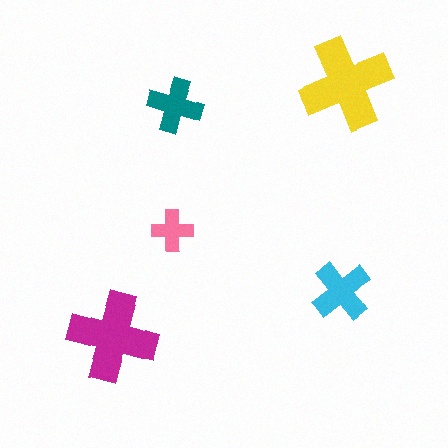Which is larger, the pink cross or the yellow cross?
The yellow one.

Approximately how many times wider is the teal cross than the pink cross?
About 1.5 times wider.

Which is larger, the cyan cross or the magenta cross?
The magenta one.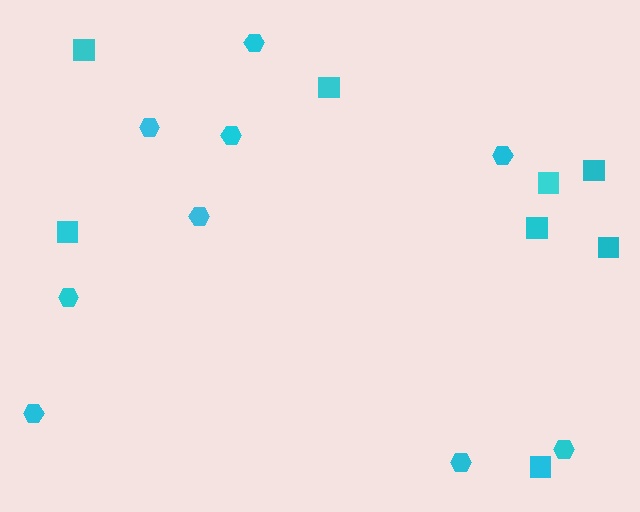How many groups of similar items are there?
There are 2 groups: one group of hexagons (9) and one group of squares (8).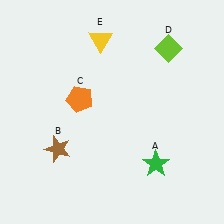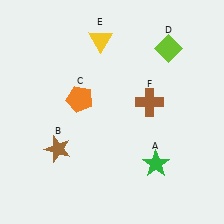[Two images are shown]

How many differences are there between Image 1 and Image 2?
There is 1 difference between the two images.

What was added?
A brown cross (F) was added in Image 2.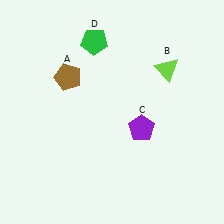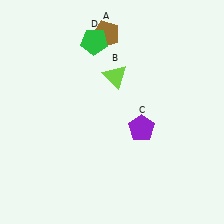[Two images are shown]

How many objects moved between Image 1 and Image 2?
2 objects moved between the two images.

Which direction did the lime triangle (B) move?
The lime triangle (B) moved left.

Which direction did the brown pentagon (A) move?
The brown pentagon (A) moved up.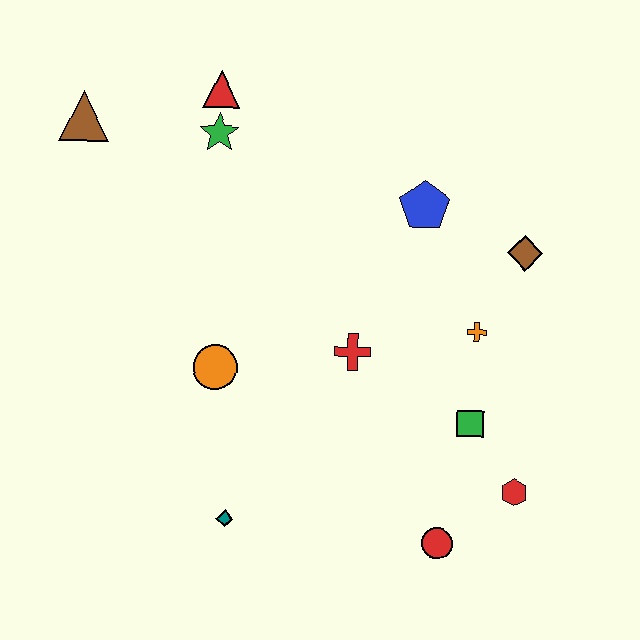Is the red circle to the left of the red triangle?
No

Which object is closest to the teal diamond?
The orange circle is closest to the teal diamond.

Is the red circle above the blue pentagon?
No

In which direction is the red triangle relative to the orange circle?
The red triangle is above the orange circle.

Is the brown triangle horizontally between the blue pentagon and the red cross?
No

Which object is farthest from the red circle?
The brown triangle is farthest from the red circle.